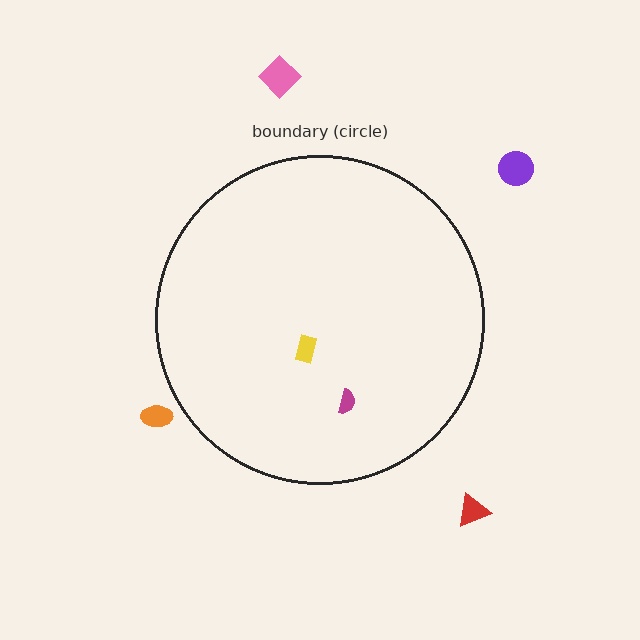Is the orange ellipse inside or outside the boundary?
Outside.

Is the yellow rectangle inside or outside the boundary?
Inside.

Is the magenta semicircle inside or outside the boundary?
Inside.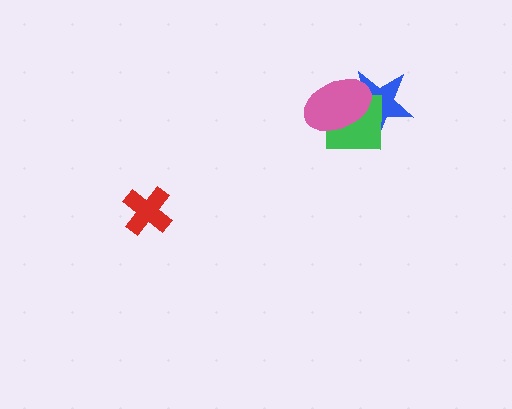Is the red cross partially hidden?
No, no other shape covers it.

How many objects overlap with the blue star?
2 objects overlap with the blue star.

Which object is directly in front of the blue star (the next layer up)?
The green square is directly in front of the blue star.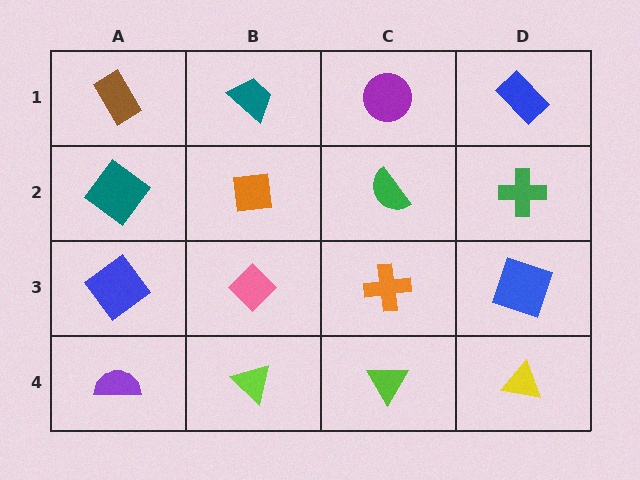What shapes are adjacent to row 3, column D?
A green cross (row 2, column D), a yellow triangle (row 4, column D), an orange cross (row 3, column C).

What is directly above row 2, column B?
A teal trapezoid.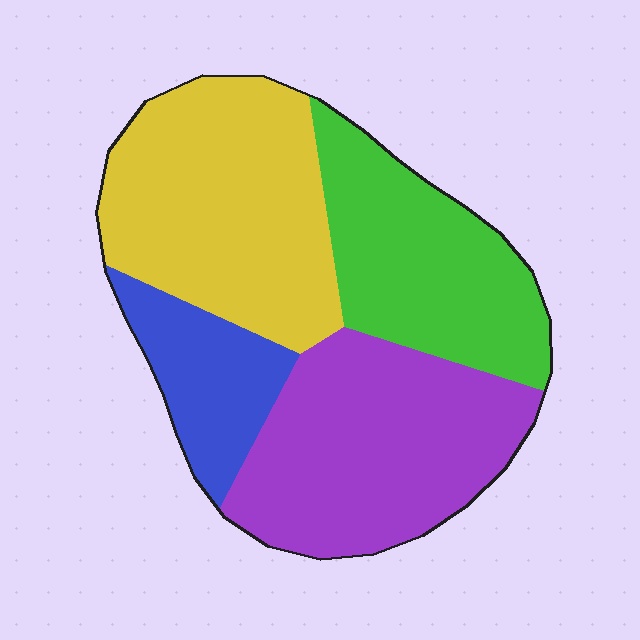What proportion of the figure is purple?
Purple covers about 30% of the figure.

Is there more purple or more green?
Purple.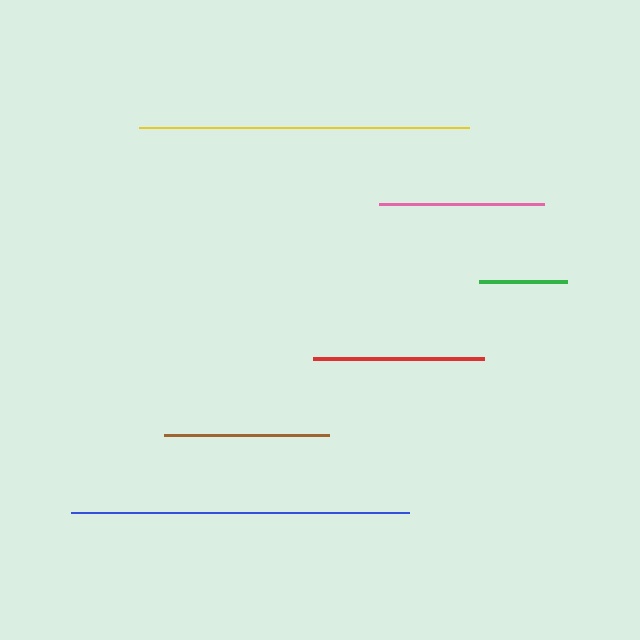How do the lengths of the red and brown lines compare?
The red and brown lines are approximately the same length.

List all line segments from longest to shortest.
From longest to shortest: blue, yellow, red, brown, pink, green.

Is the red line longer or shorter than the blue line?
The blue line is longer than the red line.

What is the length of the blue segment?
The blue segment is approximately 338 pixels long.